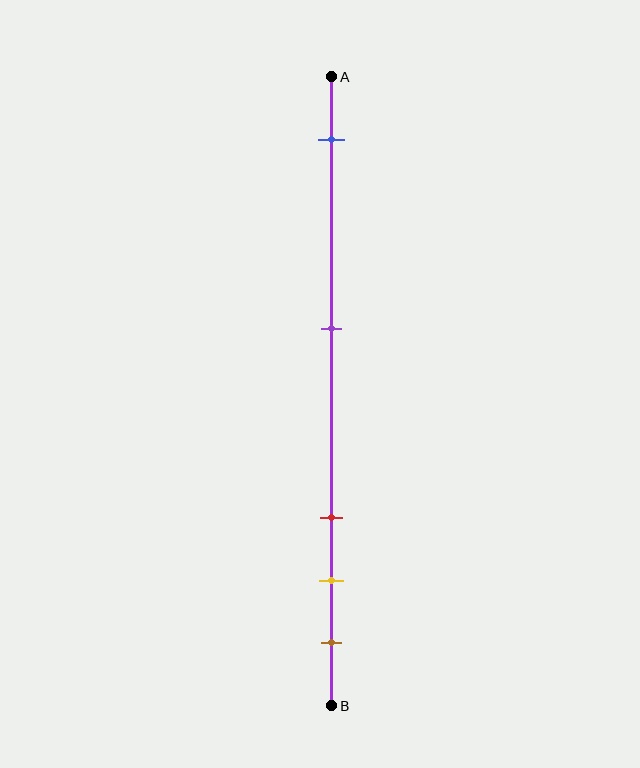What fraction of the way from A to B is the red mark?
The red mark is approximately 70% (0.7) of the way from A to B.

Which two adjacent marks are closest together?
The yellow and brown marks are the closest adjacent pair.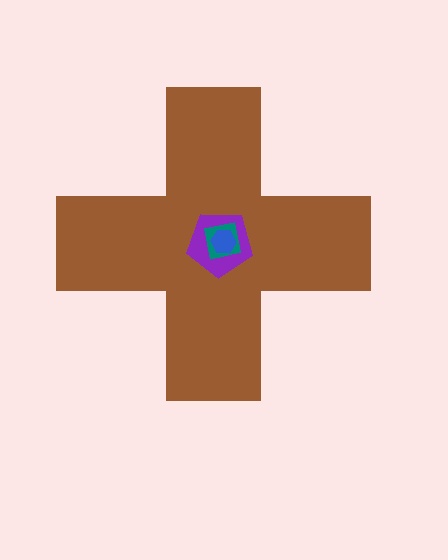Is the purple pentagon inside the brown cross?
Yes.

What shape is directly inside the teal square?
The blue hexagon.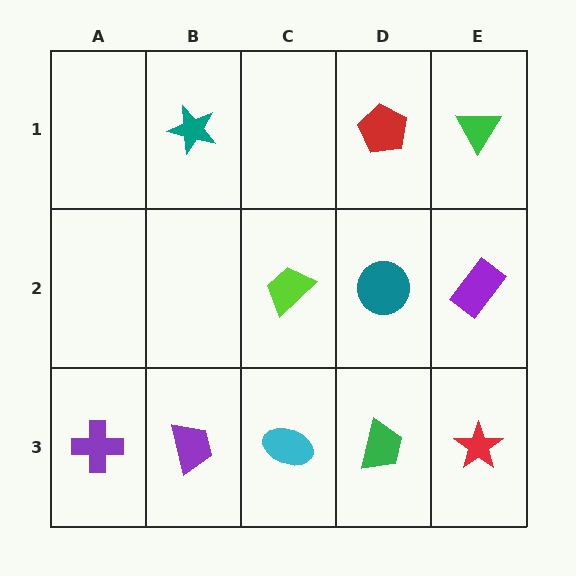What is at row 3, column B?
A purple trapezoid.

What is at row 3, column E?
A red star.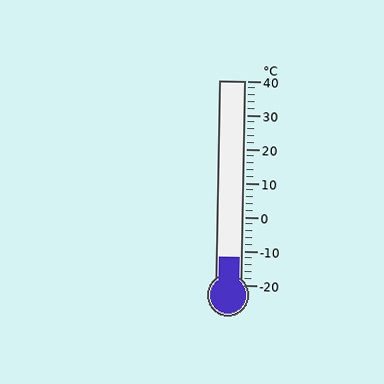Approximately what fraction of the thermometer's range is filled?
The thermometer is filled to approximately 15% of its range.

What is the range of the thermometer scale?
The thermometer scale ranges from -20°C to 40°C.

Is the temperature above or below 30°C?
The temperature is below 30°C.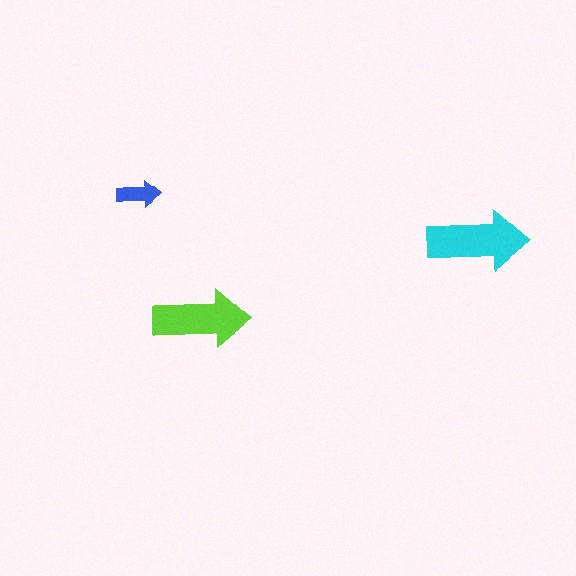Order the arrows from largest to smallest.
the cyan one, the lime one, the blue one.